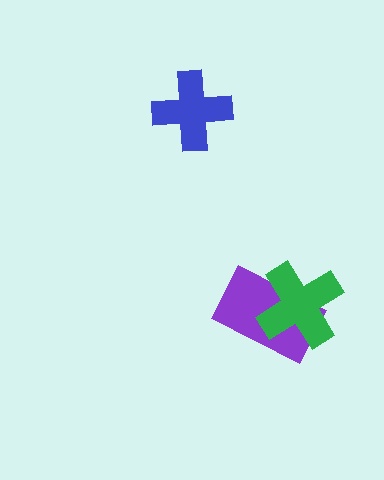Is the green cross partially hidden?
No, no other shape covers it.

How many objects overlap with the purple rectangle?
1 object overlaps with the purple rectangle.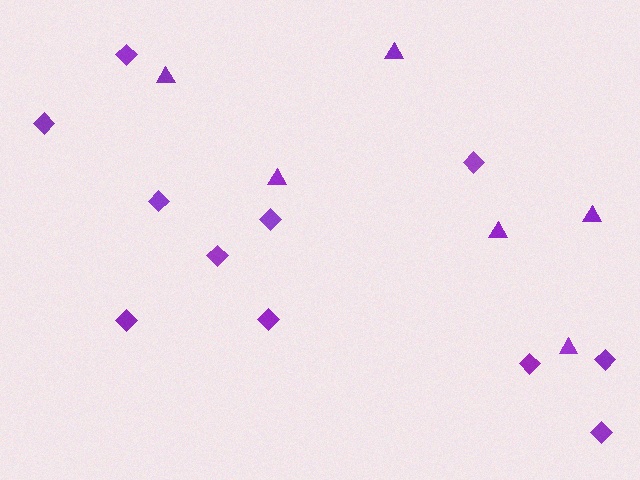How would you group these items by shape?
There are 2 groups: one group of triangles (6) and one group of diamonds (11).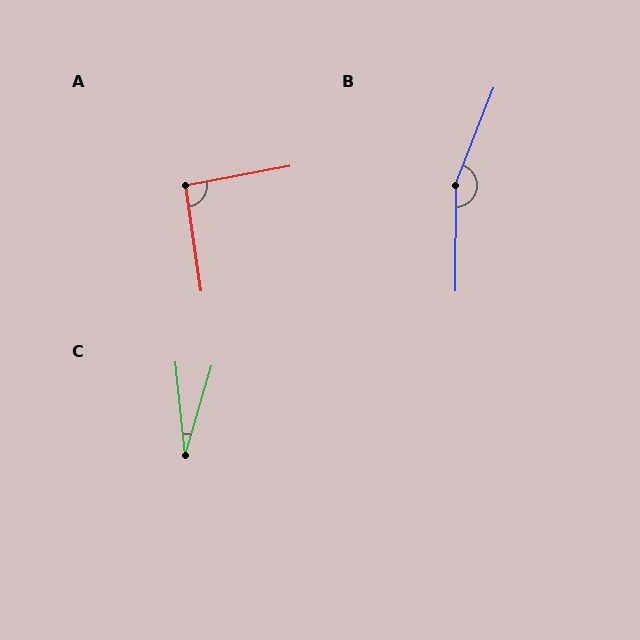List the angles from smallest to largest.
C (22°), A (93°), B (159°).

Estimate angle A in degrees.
Approximately 93 degrees.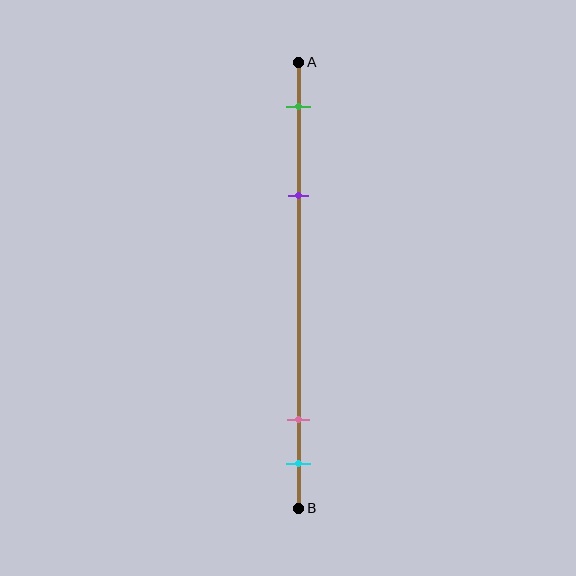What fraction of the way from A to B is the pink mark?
The pink mark is approximately 80% (0.8) of the way from A to B.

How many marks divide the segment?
There are 4 marks dividing the segment.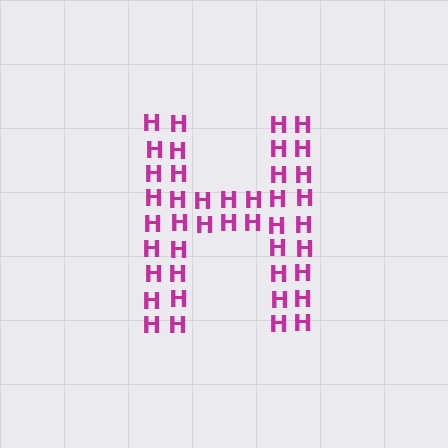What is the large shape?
The large shape is the letter H.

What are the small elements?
The small elements are letter H's.